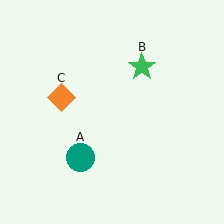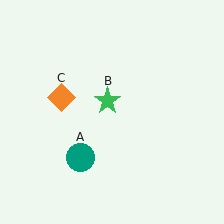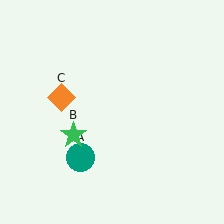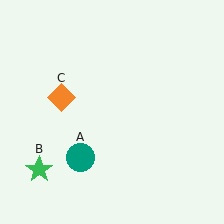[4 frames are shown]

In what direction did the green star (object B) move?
The green star (object B) moved down and to the left.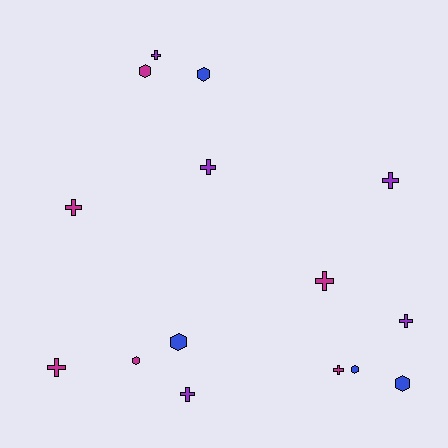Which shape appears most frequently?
Cross, with 9 objects.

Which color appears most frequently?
Magenta, with 6 objects.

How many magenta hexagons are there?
There are 2 magenta hexagons.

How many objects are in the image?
There are 15 objects.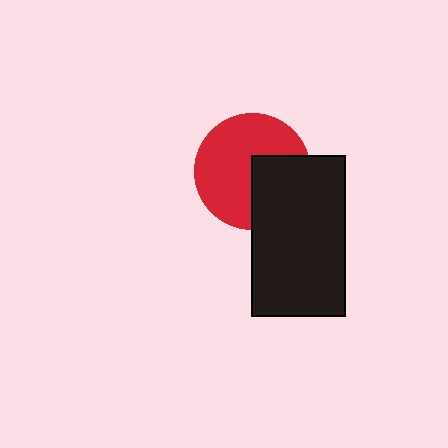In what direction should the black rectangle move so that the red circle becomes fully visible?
The black rectangle should move toward the lower-right. That is the shortest direction to clear the overlap and leave the red circle fully visible.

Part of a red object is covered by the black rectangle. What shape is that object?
It is a circle.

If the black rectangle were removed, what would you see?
You would see the complete red circle.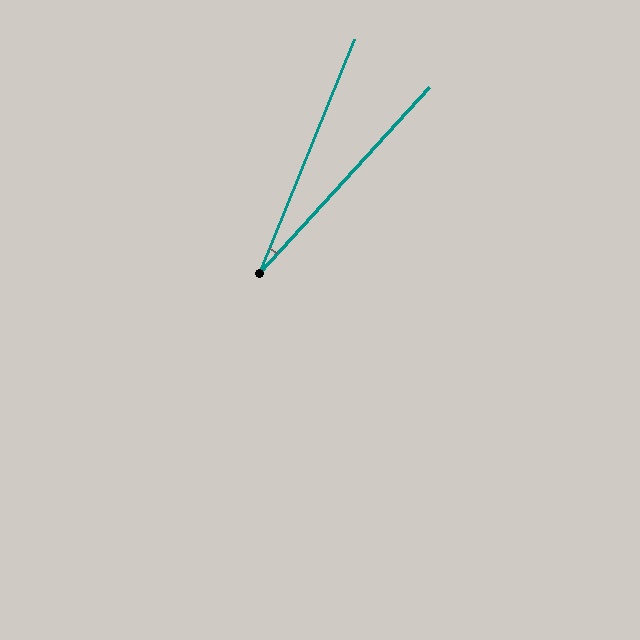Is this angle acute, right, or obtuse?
It is acute.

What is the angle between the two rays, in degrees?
Approximately 20 degrees.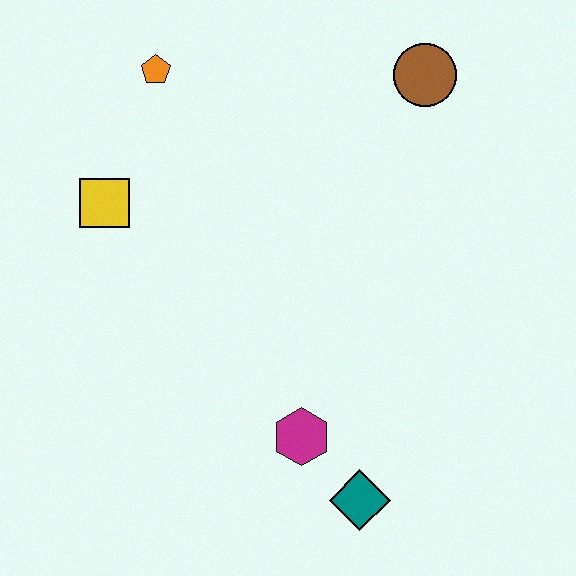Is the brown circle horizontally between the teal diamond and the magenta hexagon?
No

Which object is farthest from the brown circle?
The teal diamond is farthest from the brown circle.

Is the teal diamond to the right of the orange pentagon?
Yes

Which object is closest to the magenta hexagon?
The teal diamond is closest to the magenta hexagon.